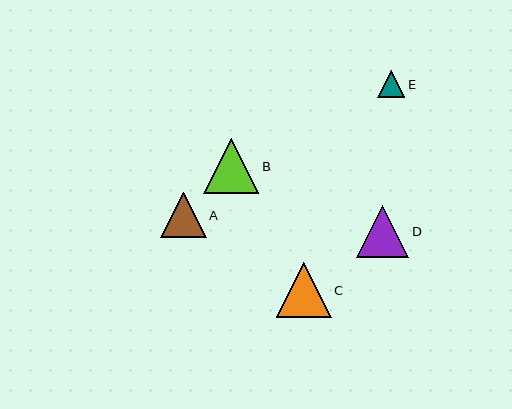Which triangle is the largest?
Triangle B is the largest with a size of approximately 55 pixels.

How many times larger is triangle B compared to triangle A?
Triangle B is approximately 1.2 times the size of triangle A.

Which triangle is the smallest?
Triangle E is the smallest with a size of approximately 27 pixels.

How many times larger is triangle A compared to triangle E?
Triangle A is approximately 1.7 times the size of triangle E.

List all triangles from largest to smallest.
From largest to smallest: B, C, D, A, E.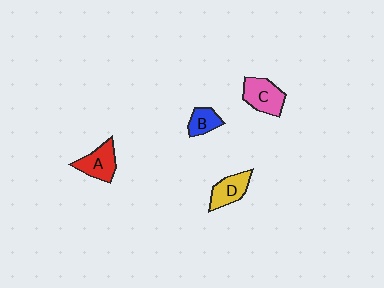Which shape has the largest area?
Shape C (pink).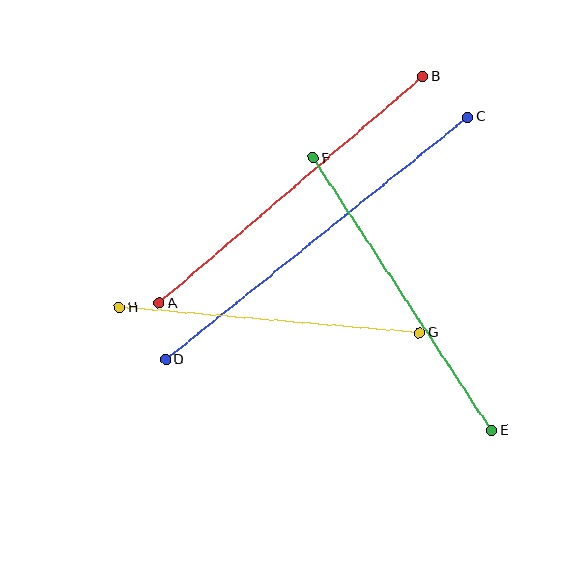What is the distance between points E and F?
The distance is approximately 326 pixels.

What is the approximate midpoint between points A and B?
The midpoint is at approximately (291, 190) pixels.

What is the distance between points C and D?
The distance is approximately 387 pixels.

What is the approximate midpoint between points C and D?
The midpoint is at approximately (317, 238) pixels.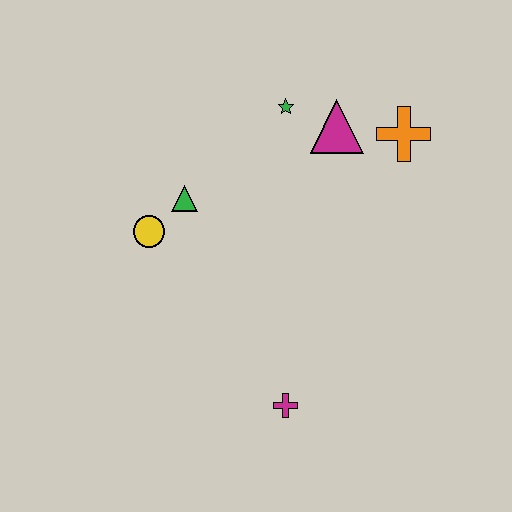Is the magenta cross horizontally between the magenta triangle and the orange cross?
No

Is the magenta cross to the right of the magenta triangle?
No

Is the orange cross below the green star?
Yes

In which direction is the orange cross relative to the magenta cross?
The orange cross is above the magenta cross.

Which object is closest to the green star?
The magenta triangle is closest to the green star.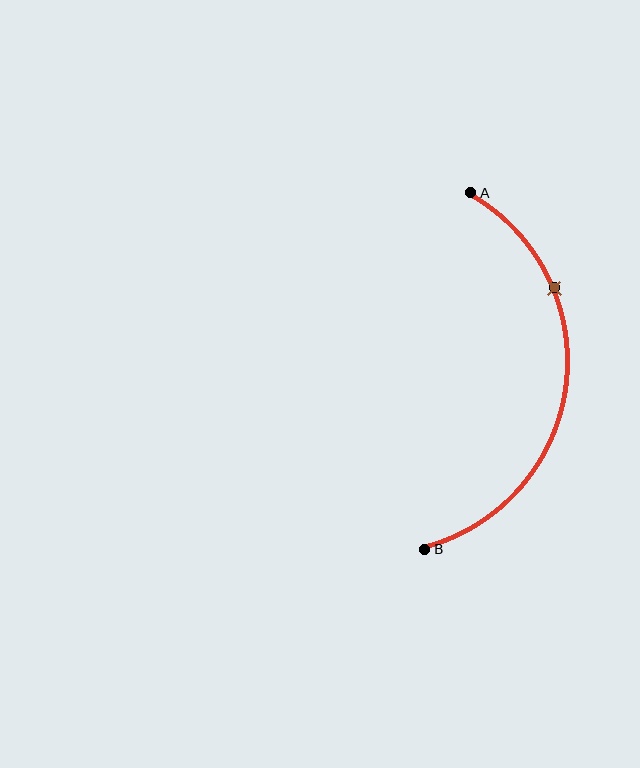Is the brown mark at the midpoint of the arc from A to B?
No. The brown mark lies on the arc but is closer to endpoint A. The arc midpoint would be at the point on the curve equidistant along the arc from both A and B.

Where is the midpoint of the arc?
The arc midpoint is the point on the curve farthest from the straight line joining A and B. It sits to the right of that line.